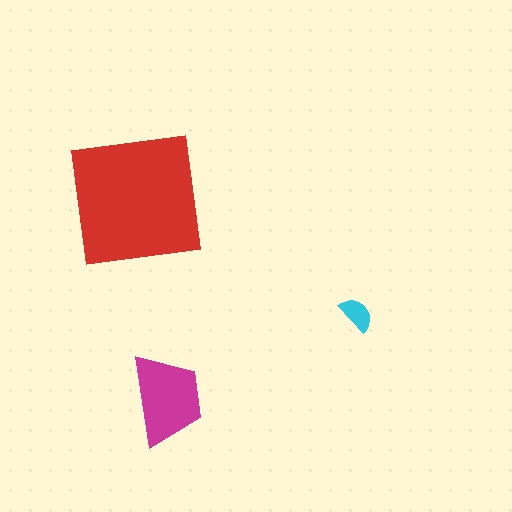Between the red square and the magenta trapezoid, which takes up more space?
The red square.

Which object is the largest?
The red square.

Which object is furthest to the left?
The red square is leftmost.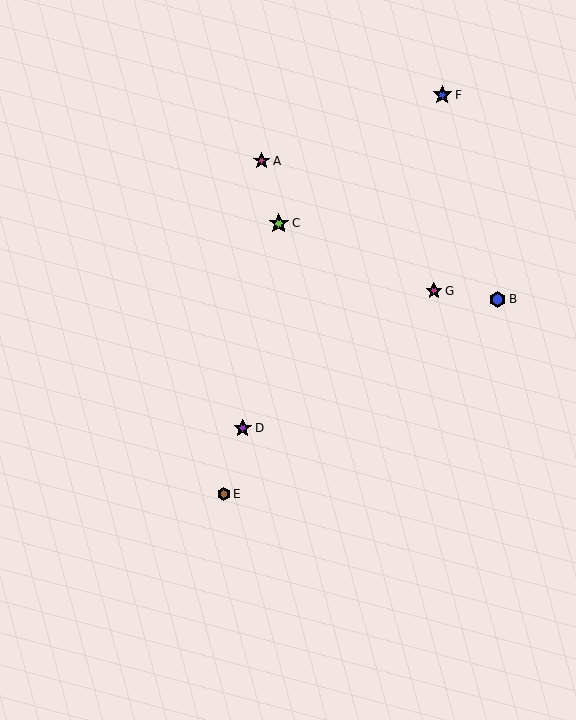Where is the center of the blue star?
The center of the blue star is at (442, 95).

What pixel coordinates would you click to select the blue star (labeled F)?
Click at (442, 95) to select the blue star F.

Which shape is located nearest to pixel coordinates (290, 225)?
The lime star (labeled C) at (279, 223) is nearest to that location.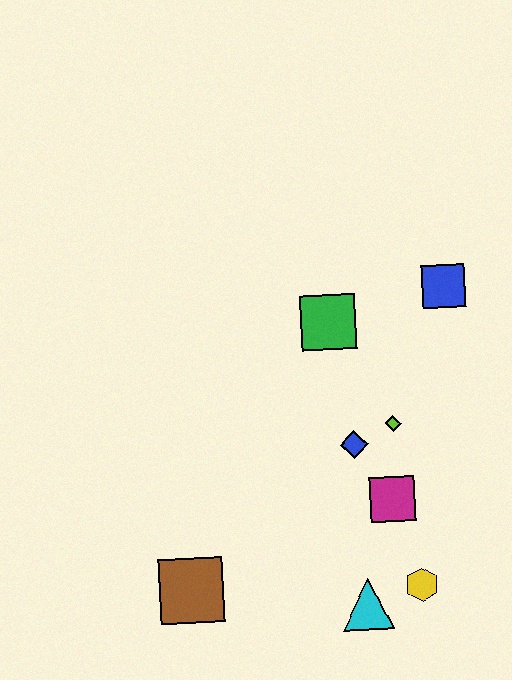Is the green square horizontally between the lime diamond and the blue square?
No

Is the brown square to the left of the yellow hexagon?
Yes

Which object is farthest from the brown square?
The blue square is farthest from the brown square.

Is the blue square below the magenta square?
No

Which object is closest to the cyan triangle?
The yellow hexagon is closest to the cyan triangle.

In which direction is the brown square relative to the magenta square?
The brown square is to the left of the magenta square.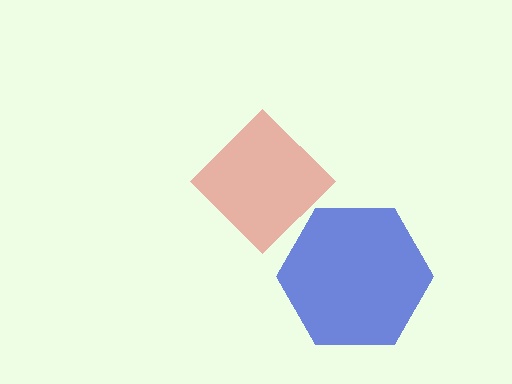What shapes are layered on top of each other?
The layered shapes are: a red diamond, a blue hexagon.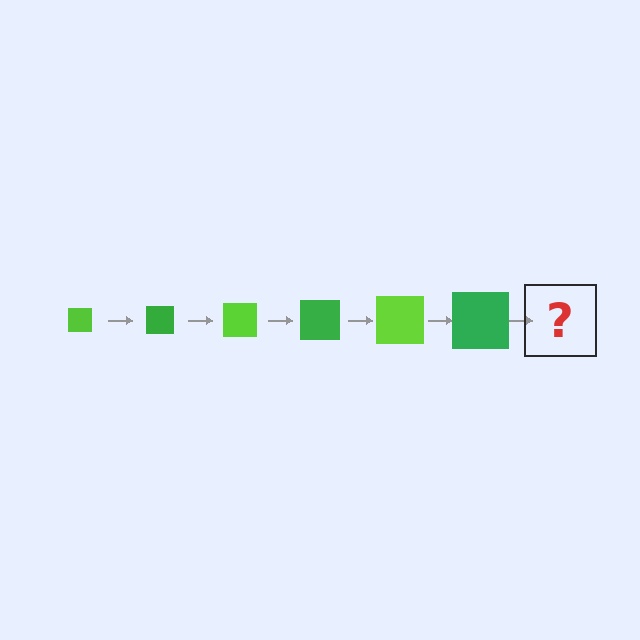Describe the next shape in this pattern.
It should be a lime square, larger than the previous one.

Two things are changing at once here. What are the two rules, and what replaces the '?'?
The two rules are that the square grows larger each step and the color cycles through lime and green. The '?' should be a lime square, larger than the previous one.